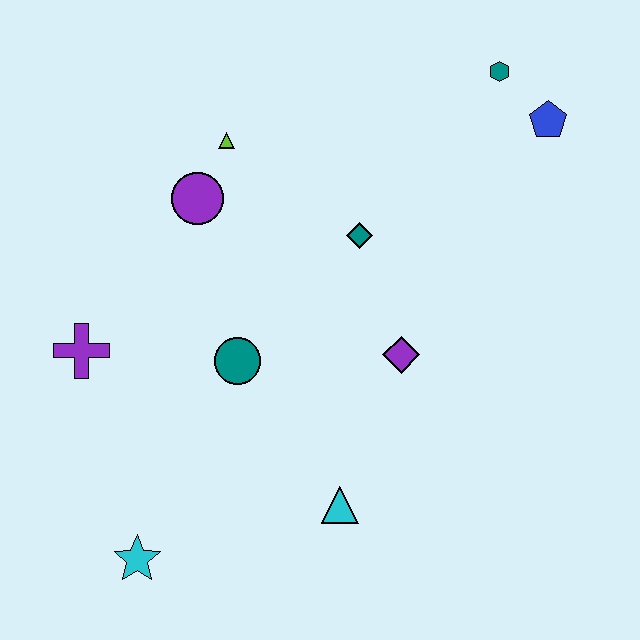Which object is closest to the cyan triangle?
The purple diamond is closest to the cyan triangle.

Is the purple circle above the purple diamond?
Yes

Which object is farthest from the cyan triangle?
The teal hexagon is farthest from the cyan triangle.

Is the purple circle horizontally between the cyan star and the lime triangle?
Yes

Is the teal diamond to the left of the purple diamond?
Yes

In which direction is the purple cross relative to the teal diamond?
The purple cross is to the left of the teal diamond.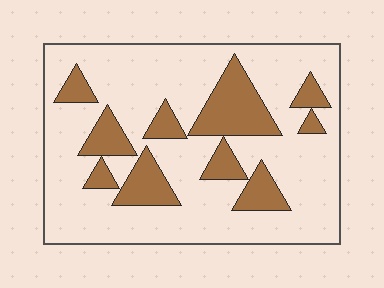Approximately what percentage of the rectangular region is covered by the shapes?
Approximately 25%.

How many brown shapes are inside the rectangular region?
10.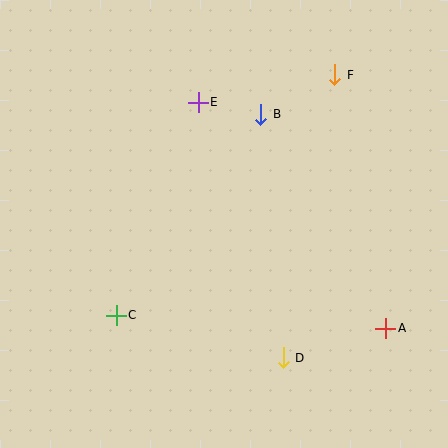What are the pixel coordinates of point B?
Point B is at (261, 114).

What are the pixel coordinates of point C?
Point C is at (116, 315).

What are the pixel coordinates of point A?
Point A is at (386, 328).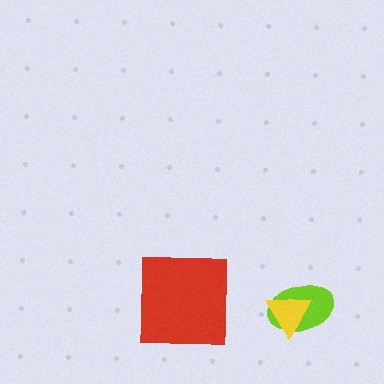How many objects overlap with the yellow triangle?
1 object overlaps with the yellow triangle.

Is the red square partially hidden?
No, no other shape covers it.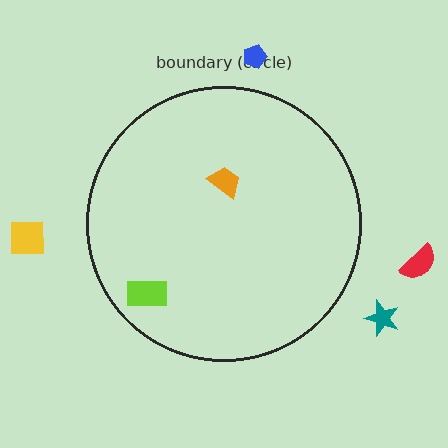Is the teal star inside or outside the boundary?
Outside.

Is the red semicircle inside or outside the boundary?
Outside.